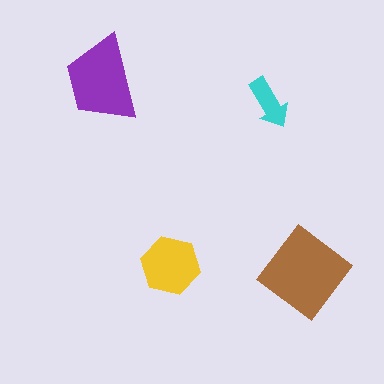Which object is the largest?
The brown diamond.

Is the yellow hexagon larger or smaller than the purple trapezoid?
Smaller.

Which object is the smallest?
The cyan arrow.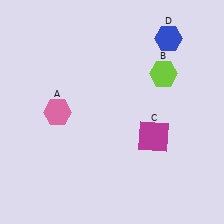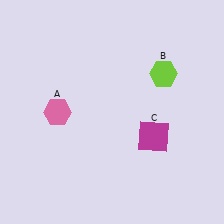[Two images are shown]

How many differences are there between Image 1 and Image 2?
There is 1 difference between the two images.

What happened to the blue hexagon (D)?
The blue hexagon (D) was removed in Image 2. It was in the top-right area of Image 1.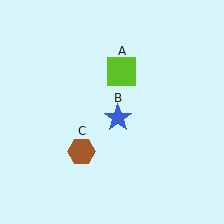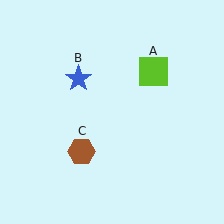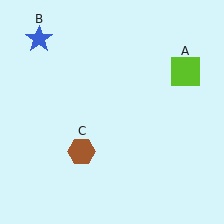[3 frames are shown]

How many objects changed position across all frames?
2 objects changed position: lime square (object A), blue star (object B).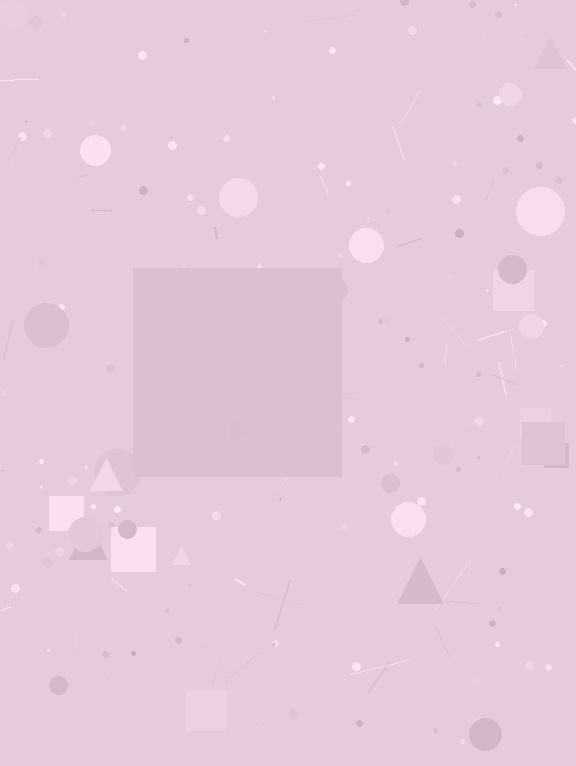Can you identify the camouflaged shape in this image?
The camouflaged shape is a square.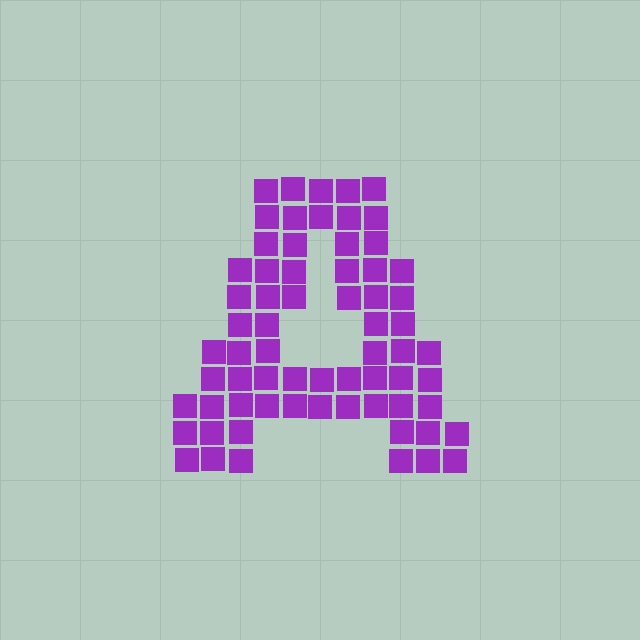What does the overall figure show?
The overall figure shows the letter A.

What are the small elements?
The small elements are squares.